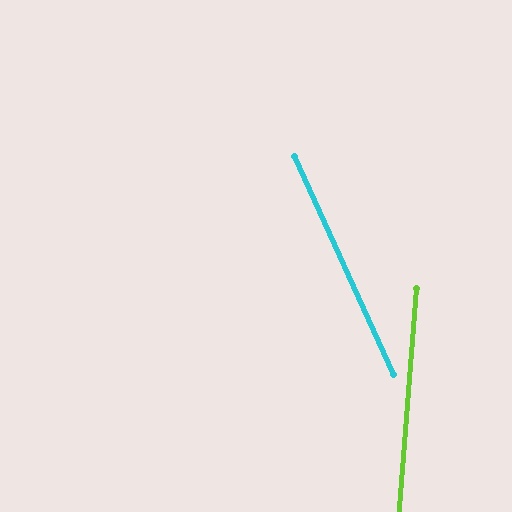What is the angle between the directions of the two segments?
Approximately 29 degrees.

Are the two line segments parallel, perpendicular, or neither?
Neither parallel nor perpendicular — they differ by about 29°.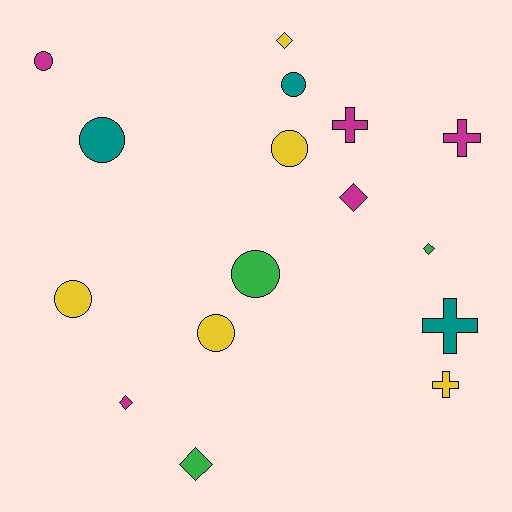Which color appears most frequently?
Magenta, with 5 objects.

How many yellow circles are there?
There are 3 yellow circles.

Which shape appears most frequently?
Circle, with 7 objects.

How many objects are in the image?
There are 16 objects.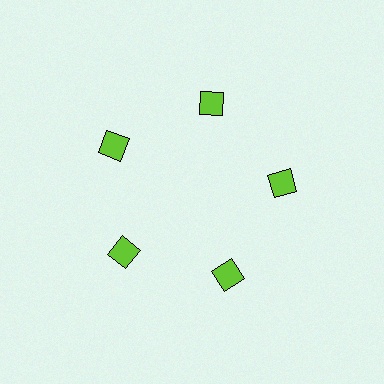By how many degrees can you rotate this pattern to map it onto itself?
The pattern maps onto itself every 72 degrees of rotation.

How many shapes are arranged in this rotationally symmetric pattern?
There are 5 shapes, arranged in 5 groups of 1.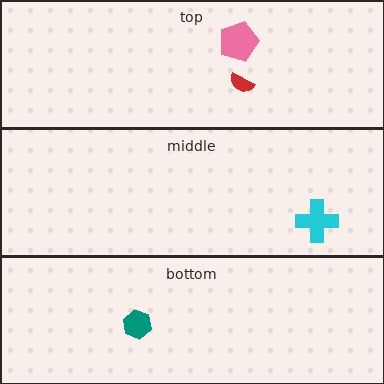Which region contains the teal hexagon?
The bottom region.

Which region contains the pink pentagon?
The top region.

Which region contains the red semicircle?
The top region.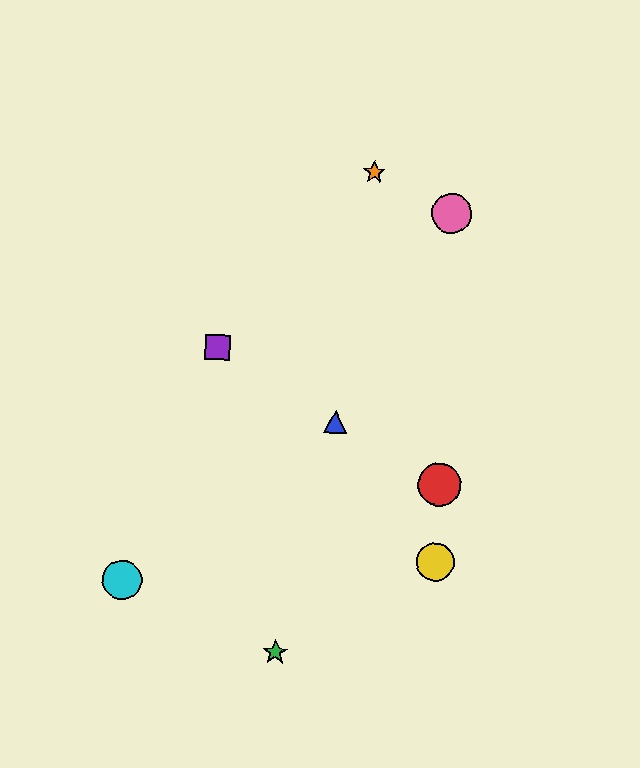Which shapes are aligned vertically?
The red circle, the yellow circle, the pink circle are aligned vertically.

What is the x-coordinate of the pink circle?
The pink circle is at x≈452.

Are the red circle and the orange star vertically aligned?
No, the red circle is at x≈439 and the orange star is at x≈374.